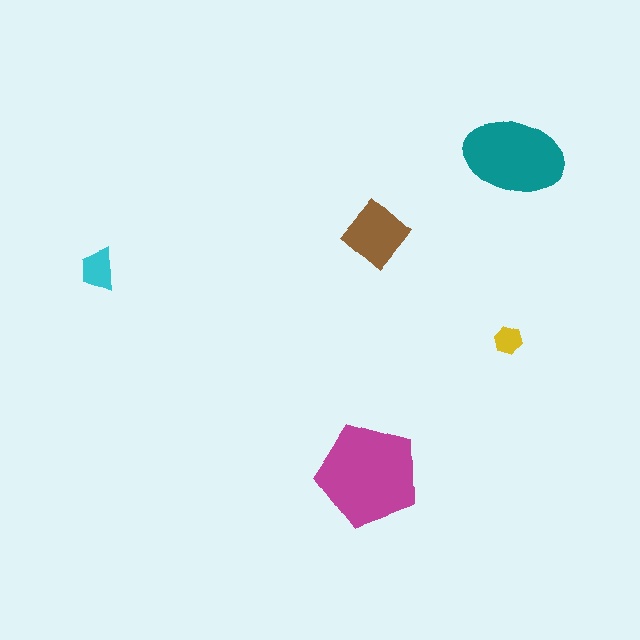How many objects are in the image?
There are 5 objects in the image.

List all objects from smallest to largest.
The yellow hexagon, the cyan trapezoid, the brown diamond, the teal ellipse, the magenta pentagon.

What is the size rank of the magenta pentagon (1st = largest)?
1st.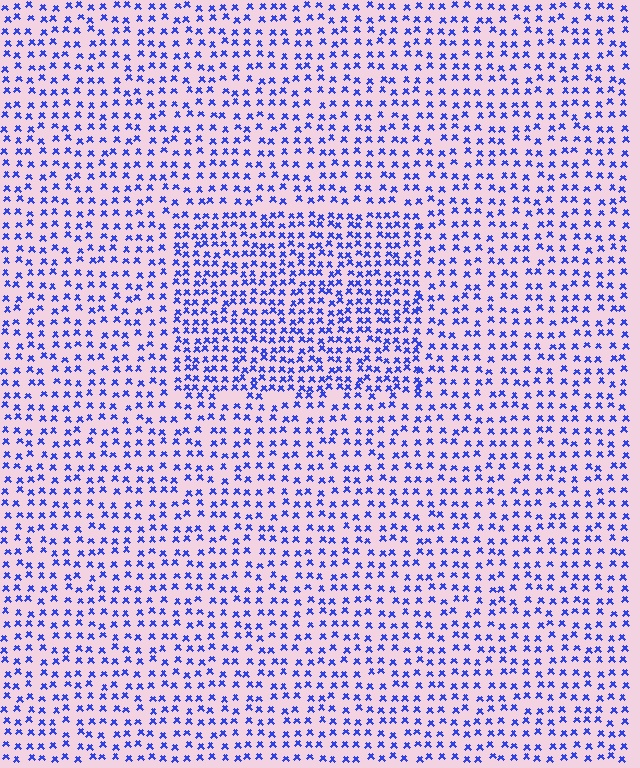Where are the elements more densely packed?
The elements are more densely packed inside the rectangle boundary.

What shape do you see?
I see a rectangle.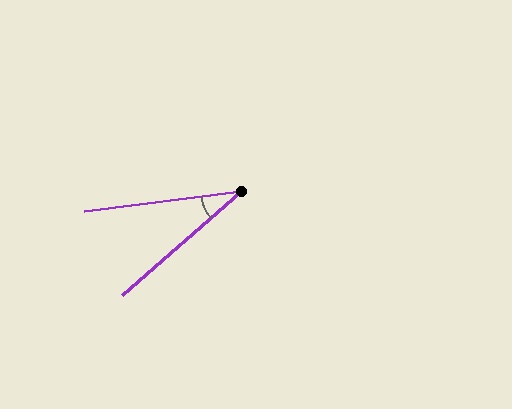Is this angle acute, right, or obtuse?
It is acute.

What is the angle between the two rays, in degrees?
Approximately 34 degrees.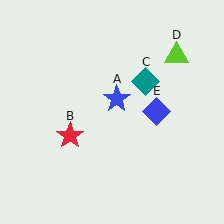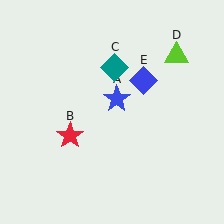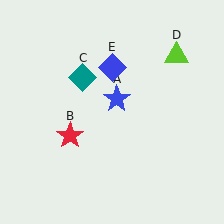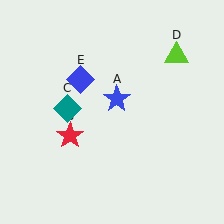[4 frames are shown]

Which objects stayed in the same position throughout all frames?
Blue star (object A) and red star (object B) and lime triangle (object D) remained stationary.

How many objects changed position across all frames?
2 objects changed position: teal diamond (object C), blue diamond (object E).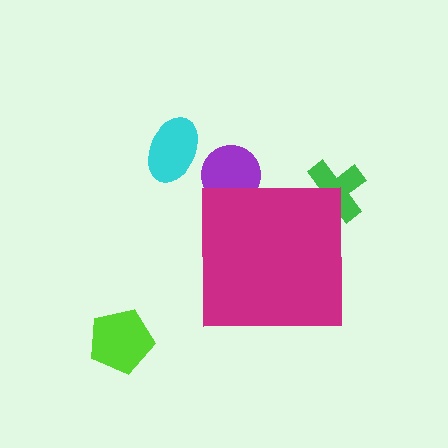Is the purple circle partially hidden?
Yes, the purple circle is partially hidden behind the magenta square.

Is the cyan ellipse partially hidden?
No, the cyan ellipse is fully visible.